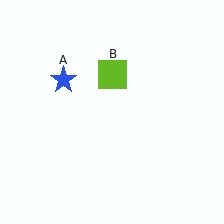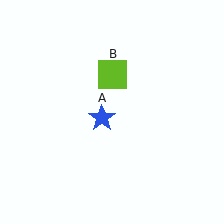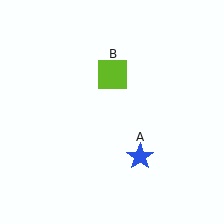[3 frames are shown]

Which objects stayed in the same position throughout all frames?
Lime square (object B) remained stationary.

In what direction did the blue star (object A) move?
The blue star (object A) moved down and to the right.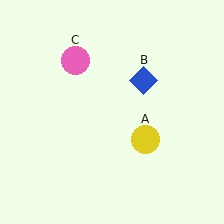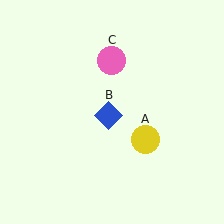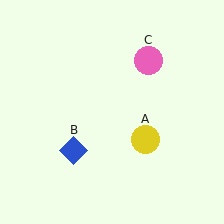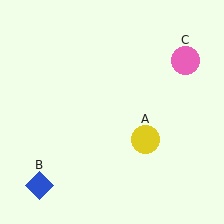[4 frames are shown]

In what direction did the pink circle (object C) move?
The pink circle (object C) moved right.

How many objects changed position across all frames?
2 objects changed position: blue diamond (object B), pink circle (object C).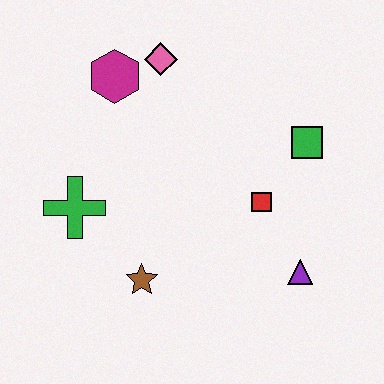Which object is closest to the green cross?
The brown star is closest to the green cross.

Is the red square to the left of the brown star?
No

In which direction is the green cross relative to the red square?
The green cross is to the left of the red square.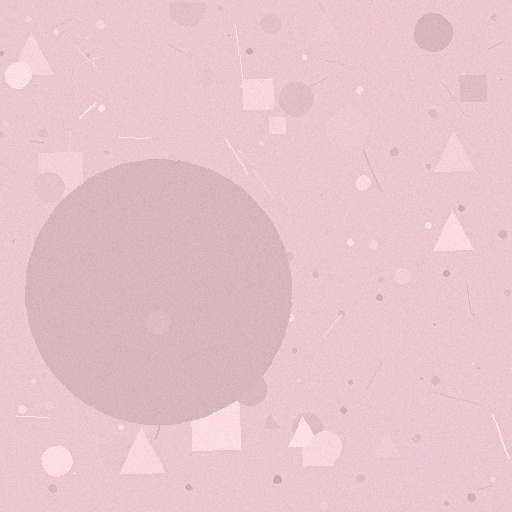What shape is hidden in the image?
A circle is hidden in the image.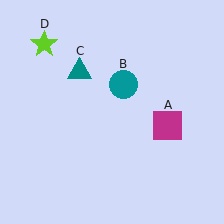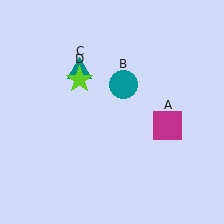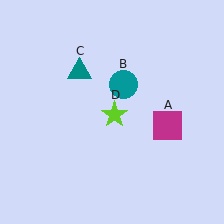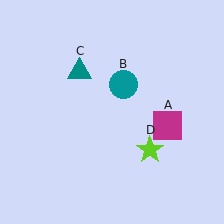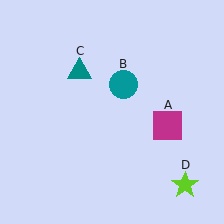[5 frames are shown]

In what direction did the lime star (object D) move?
The lime star (object D) moved down and to the right.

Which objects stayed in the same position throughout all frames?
Magenta square (object A) and teal circle (object B) and teal triangle (object C) remained stationary.